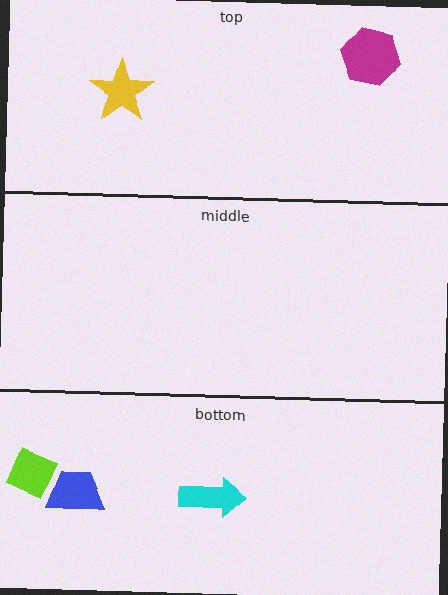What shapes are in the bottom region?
The cyan arrow, the blue trapezoid, the lime diamond.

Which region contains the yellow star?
The top region.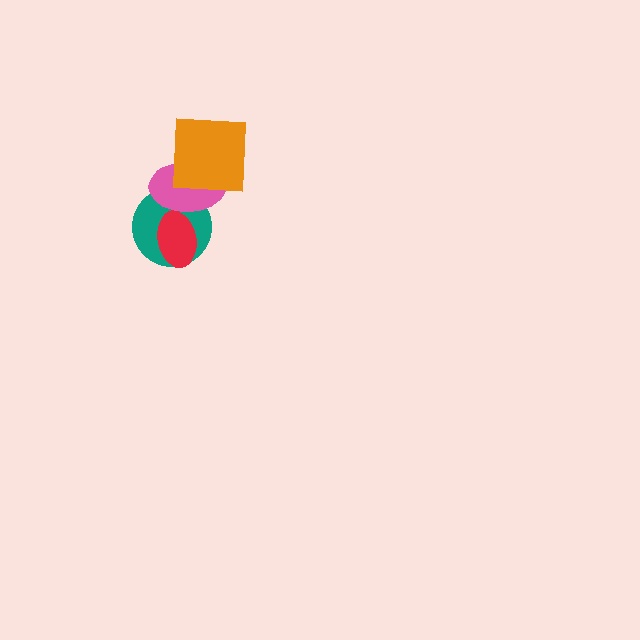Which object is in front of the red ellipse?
The pink ellipse is in front of the red ellipse.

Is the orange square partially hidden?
No, no other shape covers it.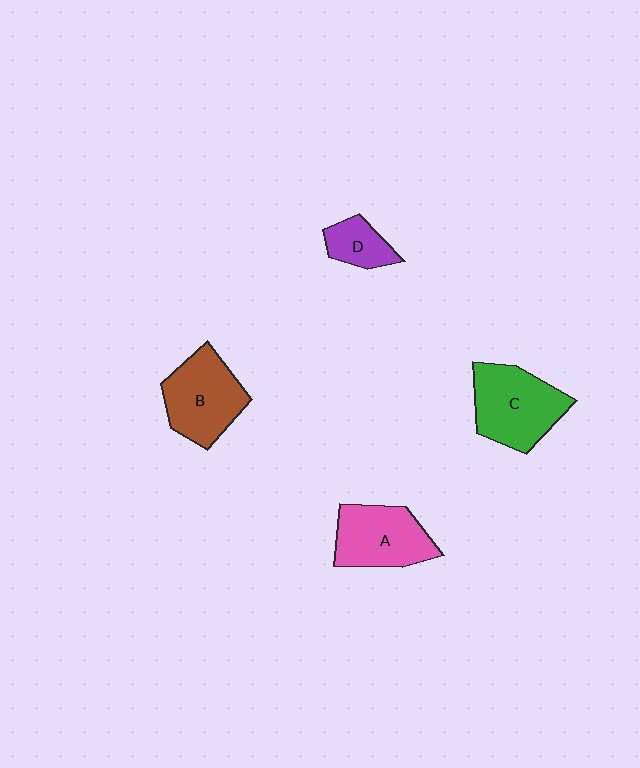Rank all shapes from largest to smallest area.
From largest to smallest: C (green), B (brown), A (pink), D (purple).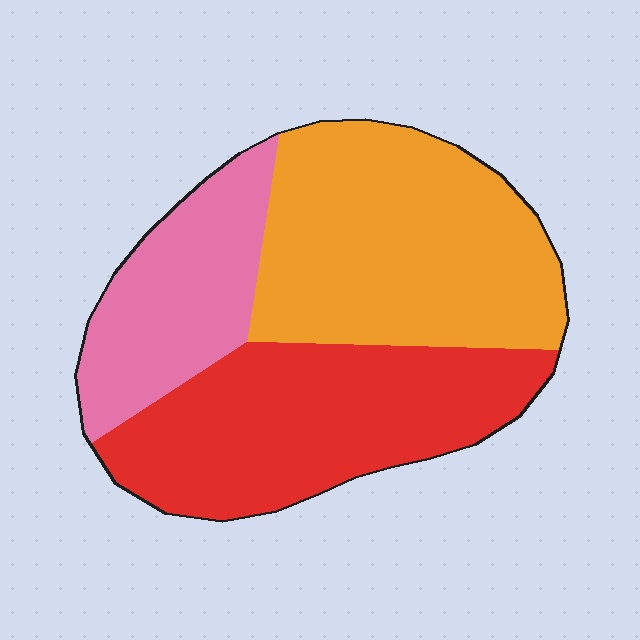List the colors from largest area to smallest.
From largest to smallest: orange, red, pink.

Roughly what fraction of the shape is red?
Red covers 37% of the shape.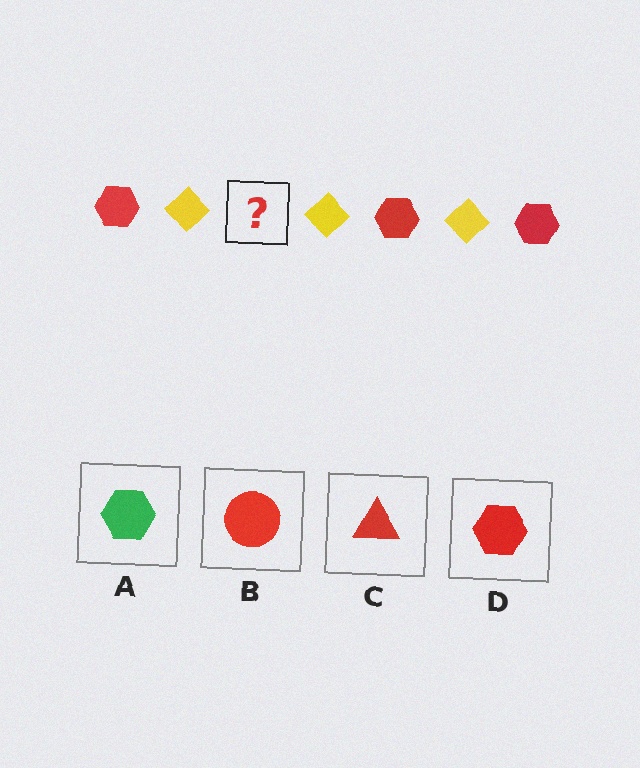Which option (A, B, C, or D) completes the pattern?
D.